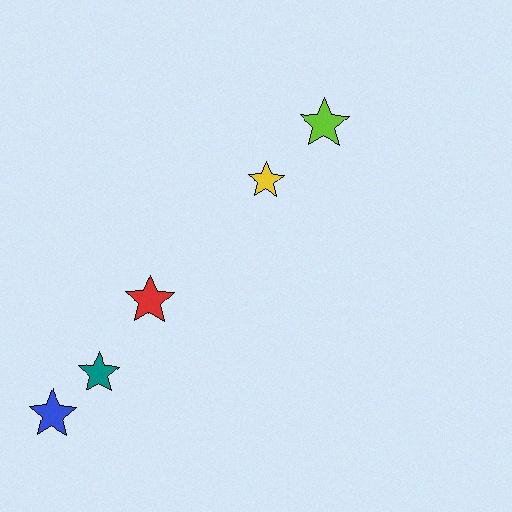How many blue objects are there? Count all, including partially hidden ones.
There is 1 blue object.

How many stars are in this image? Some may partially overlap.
There are 5 stars.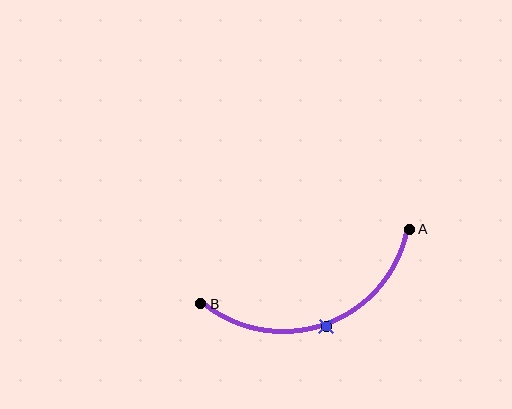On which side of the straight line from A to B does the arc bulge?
The arc bulges below the straight line connecting A and B.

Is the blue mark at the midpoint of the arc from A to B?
Yes. The blue mark lies on the arc at equal arc-length from both A and B — it is the arc midpoint.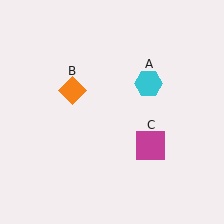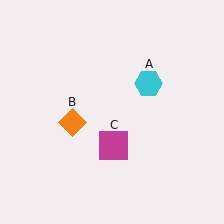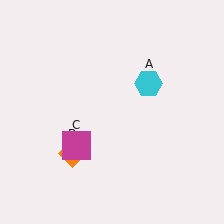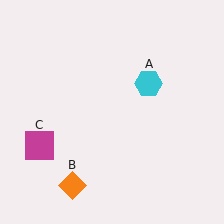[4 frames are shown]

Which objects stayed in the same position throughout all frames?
Cyan hexagon (object A) remained stationary.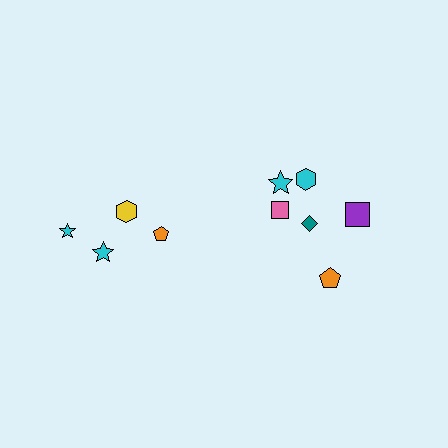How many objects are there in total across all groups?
There are 10 objects.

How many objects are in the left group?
There are 4 objects.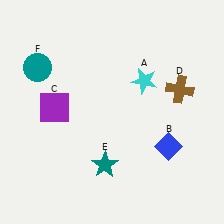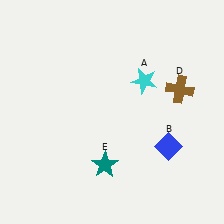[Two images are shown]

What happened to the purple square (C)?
The purple square (C) was removed in Image 2. It was in the top-left area of Image 1.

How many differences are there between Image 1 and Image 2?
There are 2 differences between the two images.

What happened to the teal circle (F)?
The teal circle (F) was removed in Image 2. It was in the top-left area of Image 1.